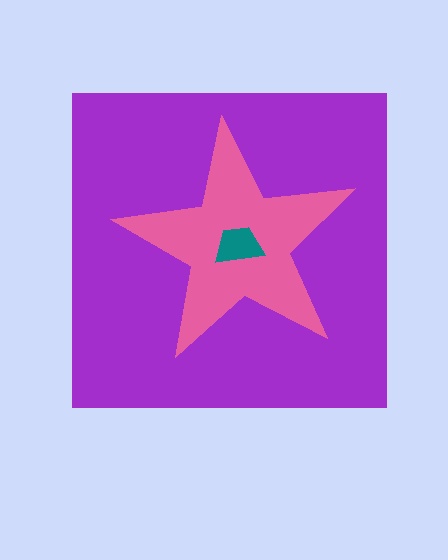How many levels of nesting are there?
3.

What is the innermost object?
The teal trapezoid.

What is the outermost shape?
The purple square.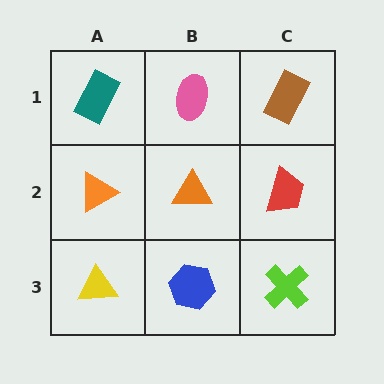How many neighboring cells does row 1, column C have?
2.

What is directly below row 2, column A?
A yellow triangle.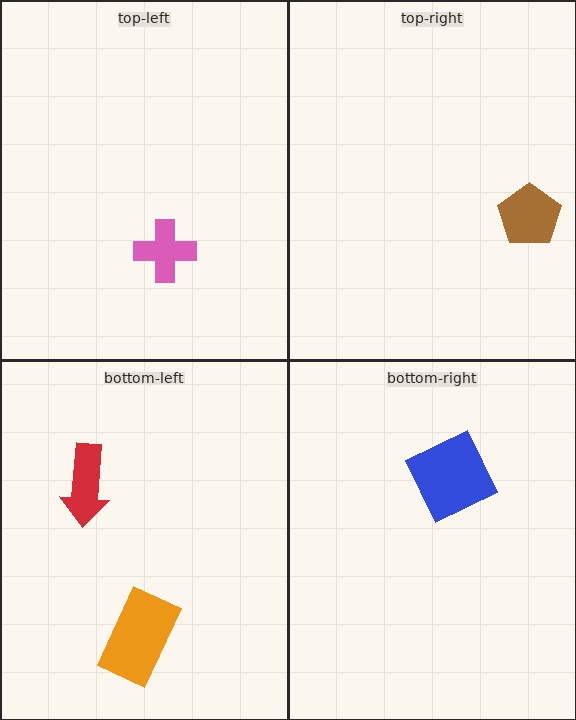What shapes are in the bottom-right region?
The blue diamond.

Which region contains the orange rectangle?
The bottom-left region.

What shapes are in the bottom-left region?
The red arrow, the orange rectangle.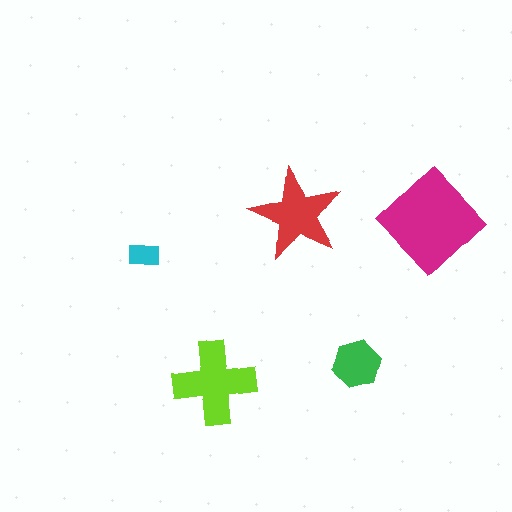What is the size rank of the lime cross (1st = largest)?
2nd.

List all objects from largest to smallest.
The magenta diamond, the lime cross, the red star, the green hexagon, the cyan rectangle.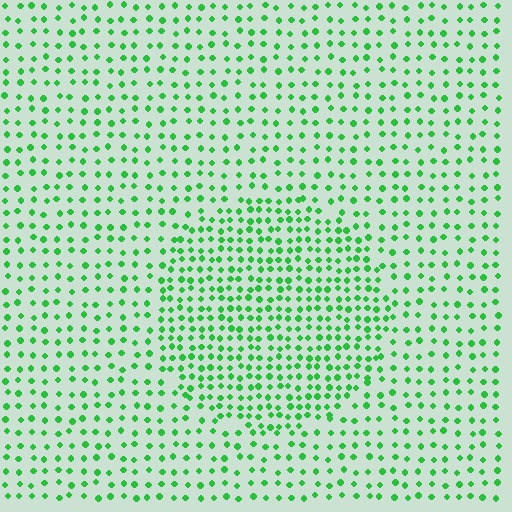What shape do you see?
I see a circle.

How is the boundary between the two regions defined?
The boundary is defined by a change in element density (approximately 1.7x ratio). All elements are the same color, size, and shape.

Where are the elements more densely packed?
The elements are more densely packed inside the circle boundary.